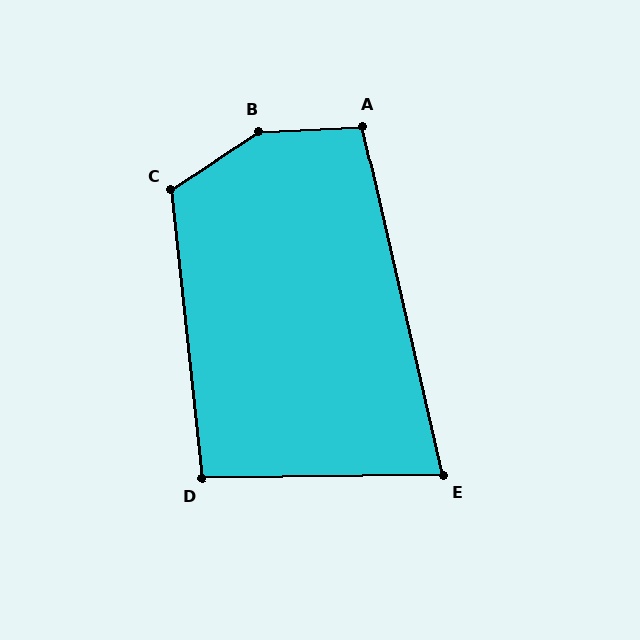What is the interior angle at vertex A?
Approximately 100 degrees (obtuse).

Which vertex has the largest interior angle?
B, at approximately 149 degrees.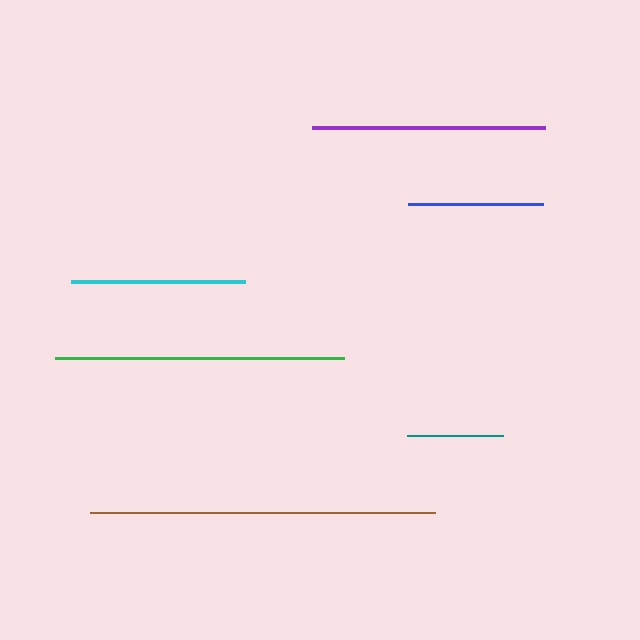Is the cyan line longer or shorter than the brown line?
The brown line is longer than the cyan line.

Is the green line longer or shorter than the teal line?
The green line is longer than the teal line.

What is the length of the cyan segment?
The cyan segment is approximately 175 pixels long.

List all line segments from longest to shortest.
From longest to shortest: brown, green, purple, cyan, blue, teal.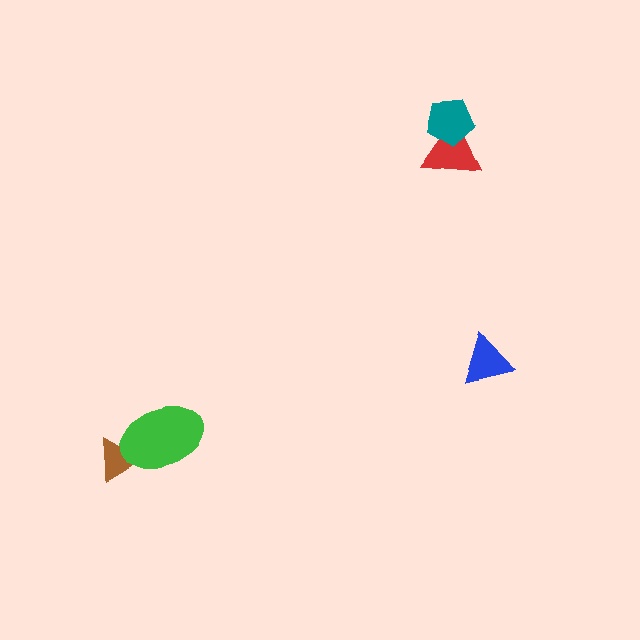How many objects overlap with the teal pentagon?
1 object overlaps with the teal pentagon.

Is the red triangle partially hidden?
Yes, it is partially covered by another shape.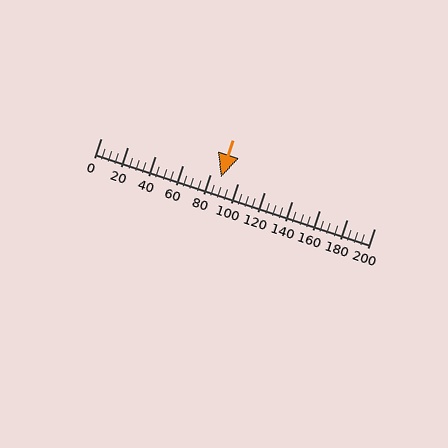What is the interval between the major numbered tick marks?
The major tick marks are spaced 20 units apart.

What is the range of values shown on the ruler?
The ruler shows values from 0 to 200.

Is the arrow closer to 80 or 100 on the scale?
The arrow is closer to 80.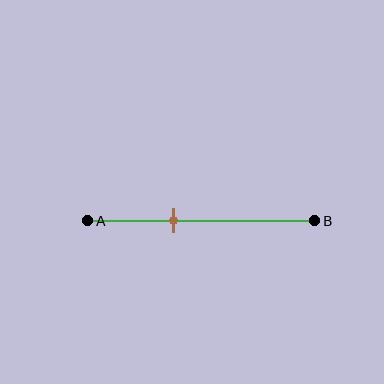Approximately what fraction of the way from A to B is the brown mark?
The brown mark is approximately 40% of the way from A to B.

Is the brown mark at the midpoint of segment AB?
No, the mark is at about 40% from A, not at the 50% midpoint.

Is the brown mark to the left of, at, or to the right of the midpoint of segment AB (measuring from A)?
The brown mark is to the left of the midpoint of segment AB.